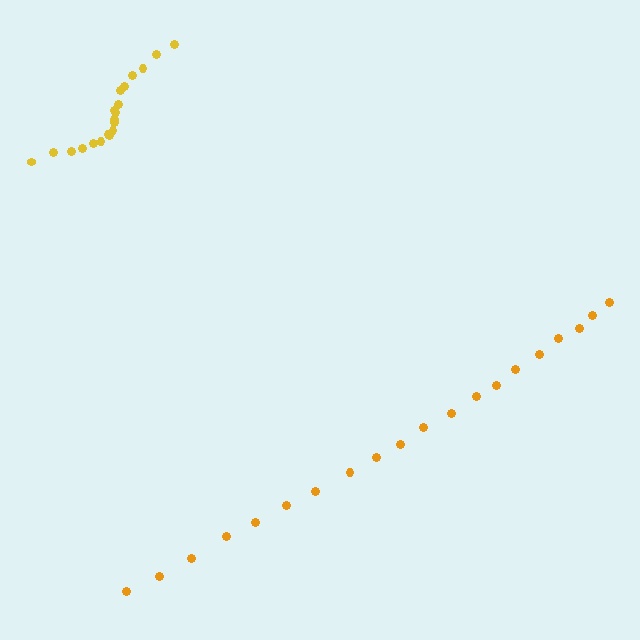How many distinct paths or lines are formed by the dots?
There are 2 distinct paths.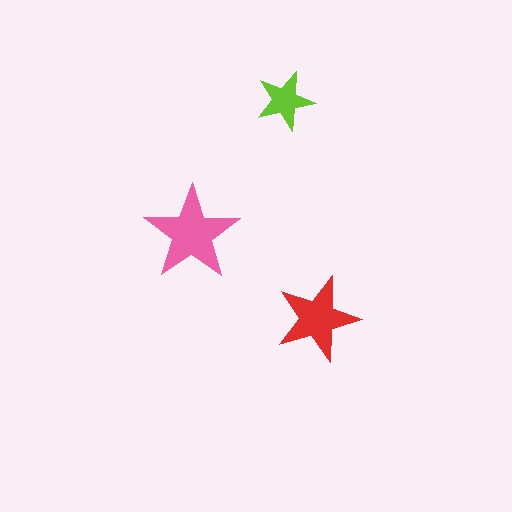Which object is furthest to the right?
The red star is rightmost.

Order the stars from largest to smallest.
the pink one, the red one, the lime one.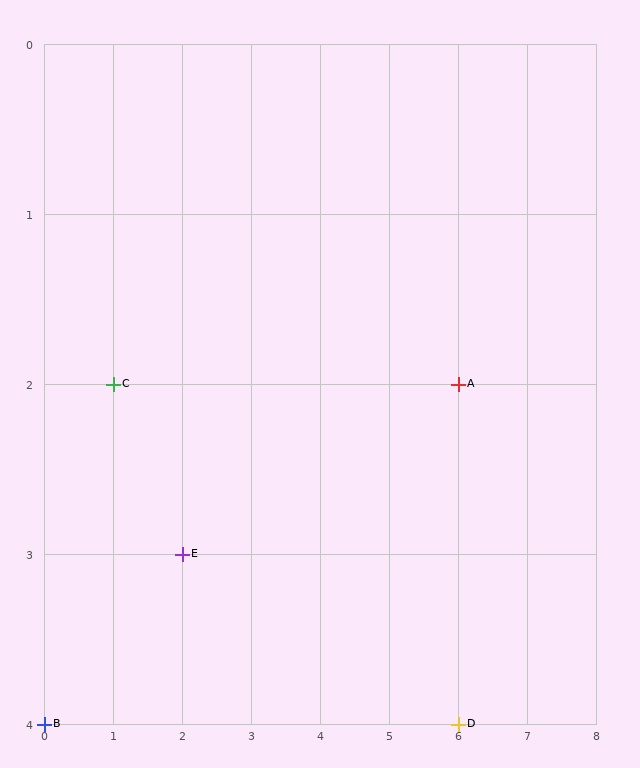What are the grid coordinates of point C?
Point C is at grid coordinates (1, 2).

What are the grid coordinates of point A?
Point A is at grid coordinates (6, 2).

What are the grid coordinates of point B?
Point B is at grid coordinates (0, 4).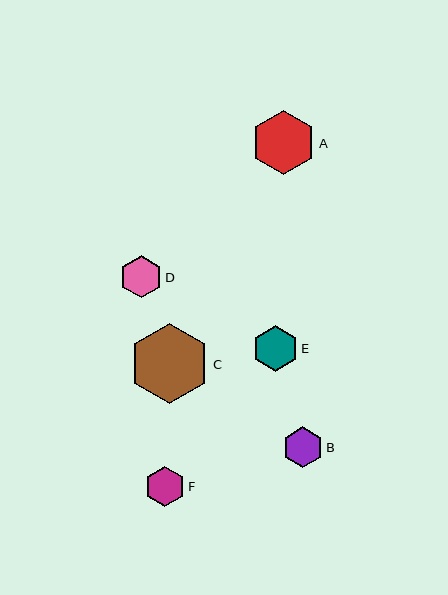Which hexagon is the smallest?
Hexagon F is the smallest with a size of approximately 40 pixels.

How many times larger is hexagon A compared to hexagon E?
Hexagon A is approximately 1.4 times the size of hexagon E.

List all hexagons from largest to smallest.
From largest to smallest: C, A, E, D, B, F.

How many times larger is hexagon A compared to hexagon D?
Hexagon A is approximately 1.5 times the size of hexagon D.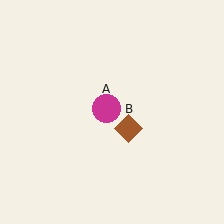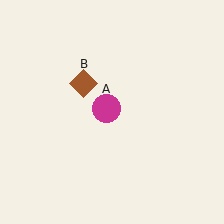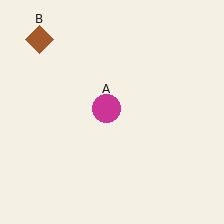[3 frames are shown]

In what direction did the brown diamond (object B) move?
The brown diamond (object B) moved up and to the left.